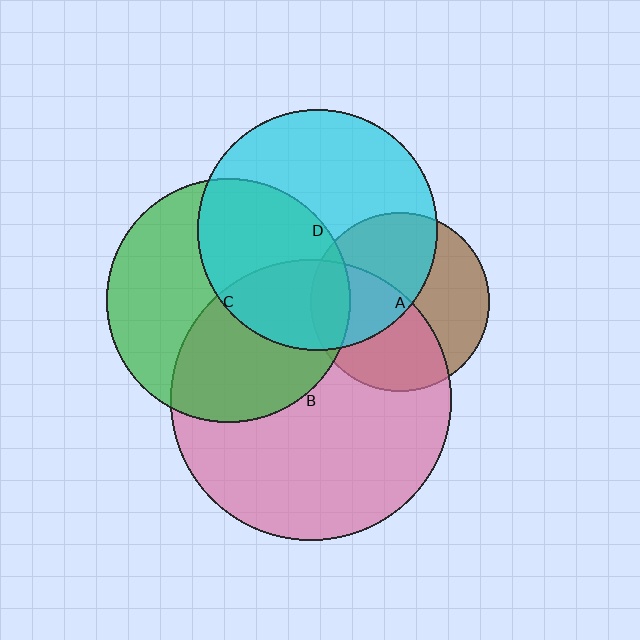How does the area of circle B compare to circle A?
Approximately 2.5 times.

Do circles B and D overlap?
Yes.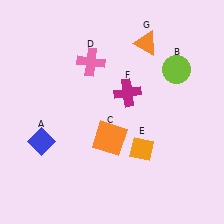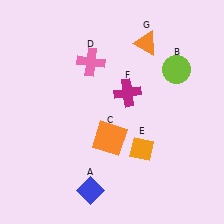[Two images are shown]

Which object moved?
The blue diamond (A) moved right.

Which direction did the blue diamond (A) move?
The blue diamond (A) moved right.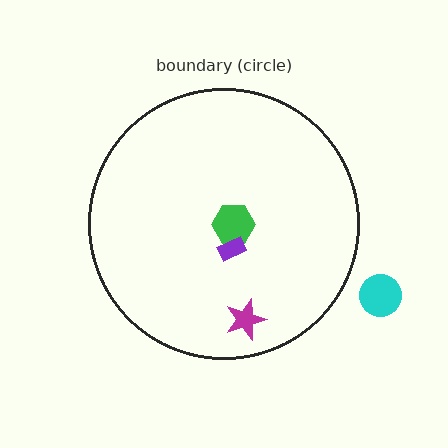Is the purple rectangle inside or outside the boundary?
Inside.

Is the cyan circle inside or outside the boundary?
Outside.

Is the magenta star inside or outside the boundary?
Inside.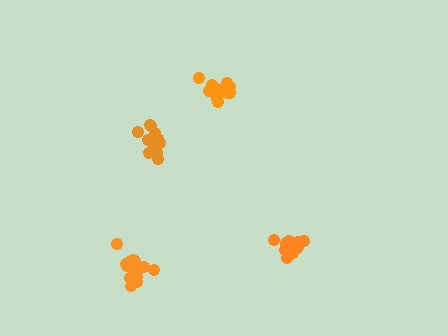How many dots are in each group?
Group 1: 17 dots, Group 2: 15 dots, Group 3: 16 dots, Group 4: 18 dots (66 total).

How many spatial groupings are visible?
There are 4 spatial groupings.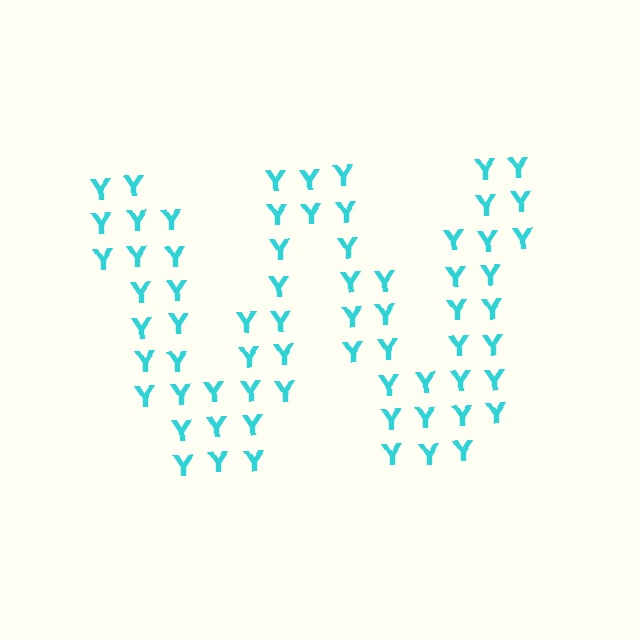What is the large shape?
The large shape is the letter W.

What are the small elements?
The small elements are letter Y's.